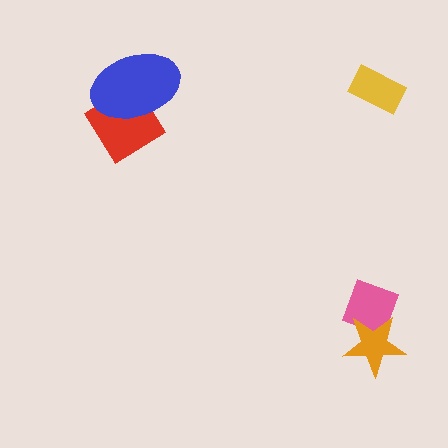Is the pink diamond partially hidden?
Yes, it is partially covered by another shape.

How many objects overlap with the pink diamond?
1 object overlaps with the pink diamond.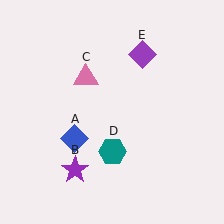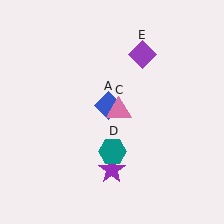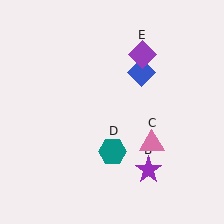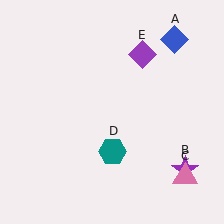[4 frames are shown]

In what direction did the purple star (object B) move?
The purple star (object B) moved right.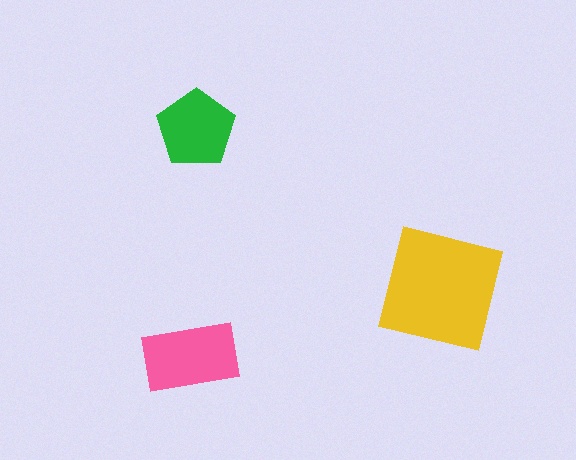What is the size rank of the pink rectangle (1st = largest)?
2nd.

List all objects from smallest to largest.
The green pentagon, the pink rectangle, the yellow square.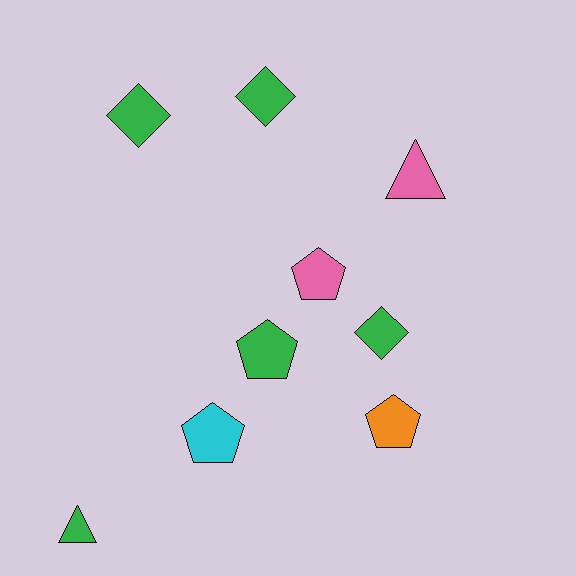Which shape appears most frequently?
Pentagon, with 4 objects.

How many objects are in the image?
There are 9 objects.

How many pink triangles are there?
There is 1 pink triangle.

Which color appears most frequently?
Green, with 5 objects.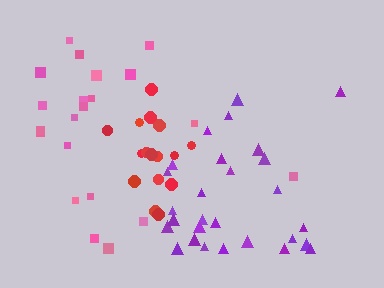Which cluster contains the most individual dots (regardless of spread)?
Purple (28).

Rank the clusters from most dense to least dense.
red, purple, pink.